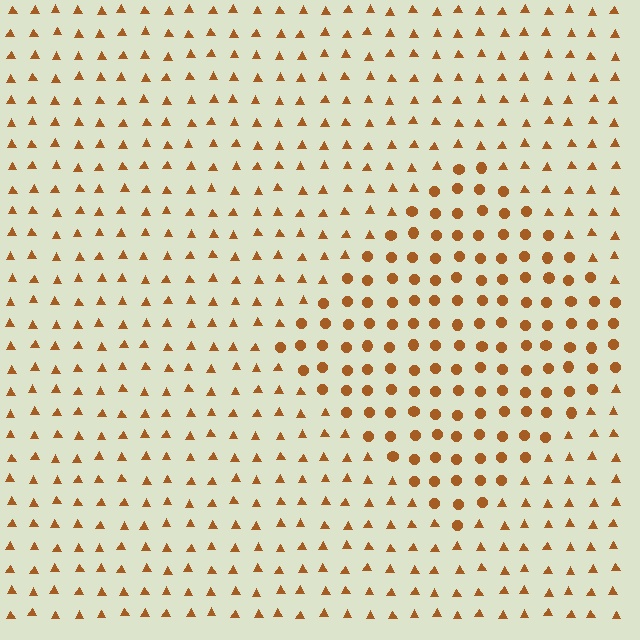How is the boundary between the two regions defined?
The boundary is defined by a change in element shape: circles inside vs. triangles outside. All elements share the same color and spacing.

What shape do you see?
I see a diamond.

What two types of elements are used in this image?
The image uses circles inside the diamond region and triangles outside it.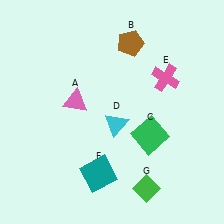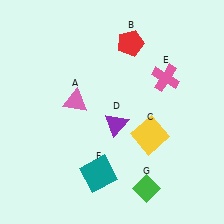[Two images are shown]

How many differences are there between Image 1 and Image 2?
There are 3 differences between the two images.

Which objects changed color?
B changed from brown to red. C changed from green to yellow. D changed from cyan to purple.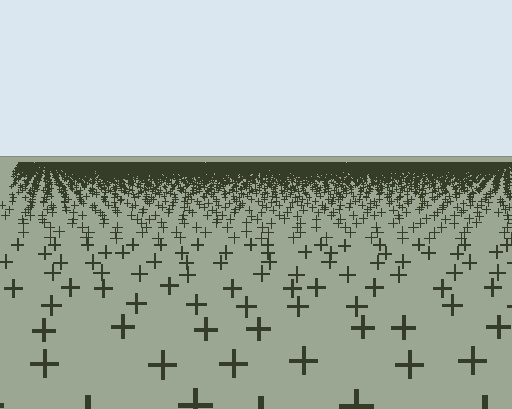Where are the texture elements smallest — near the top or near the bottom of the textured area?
Near the top.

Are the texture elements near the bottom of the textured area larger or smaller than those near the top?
Larger. Near the bottom, elements are closer to the viewer and appear at a bigger on-screen size.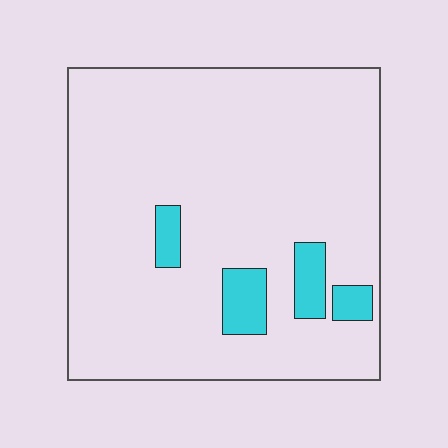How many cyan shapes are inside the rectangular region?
4.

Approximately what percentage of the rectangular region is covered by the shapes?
Approximately 10%.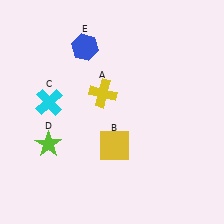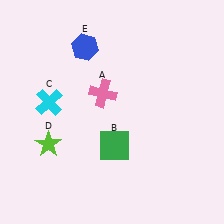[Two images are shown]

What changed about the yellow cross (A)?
In Image 1, A is yellow. In Image 2, it changed to pink.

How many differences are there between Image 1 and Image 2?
There are 2 differences between the two images.